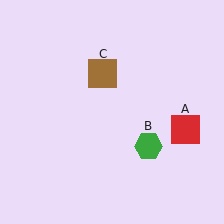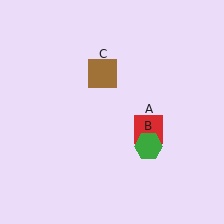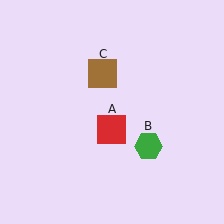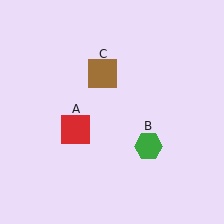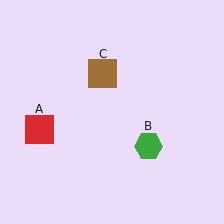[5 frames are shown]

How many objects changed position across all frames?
1 object changed position: red square (object A).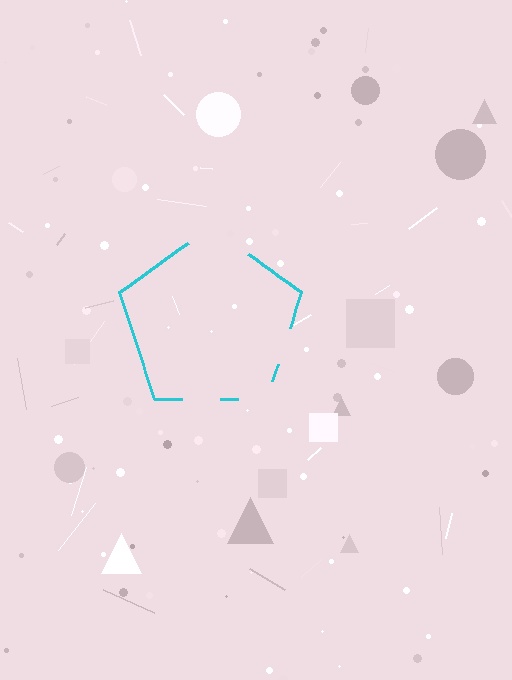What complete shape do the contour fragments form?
The contour fragments form a pentagon.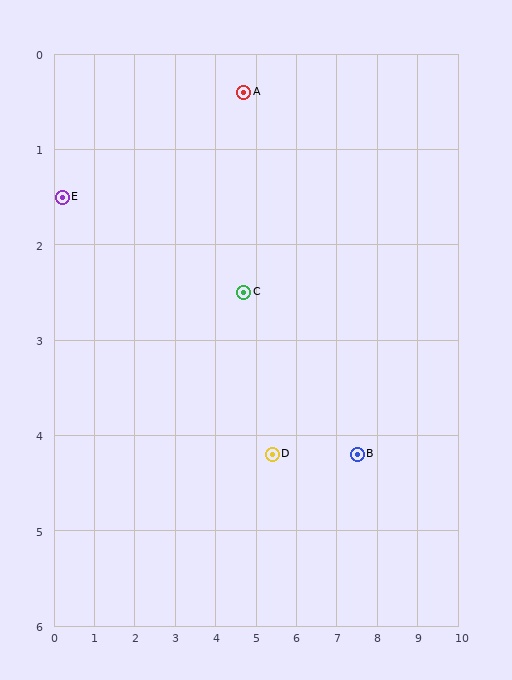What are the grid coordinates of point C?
Point C is at approximately (4.7, 2.5).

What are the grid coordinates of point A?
Point A is at approximately (4.7, 0.4).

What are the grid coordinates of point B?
Point B is at approximately (7.5, 4.2).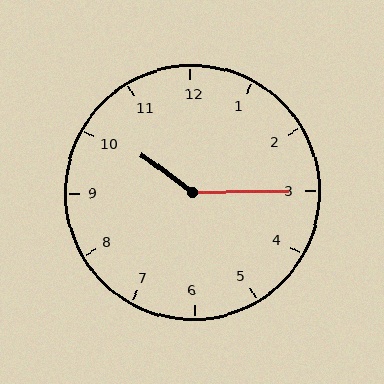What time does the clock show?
10:15.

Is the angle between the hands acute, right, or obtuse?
It is obtuse.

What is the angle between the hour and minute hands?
Approximately 142 degrees.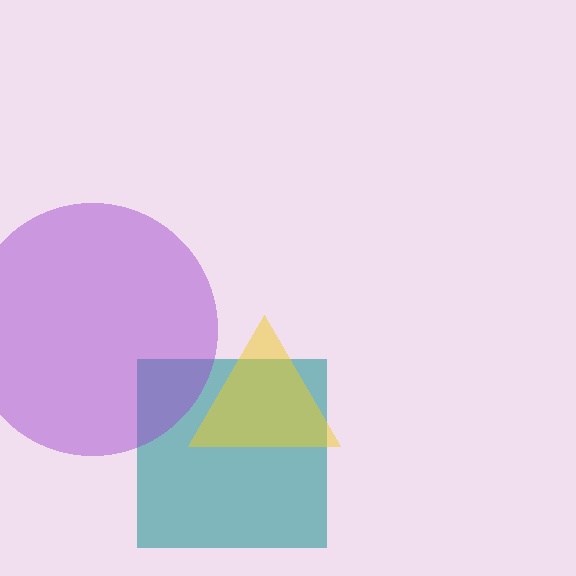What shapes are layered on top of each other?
The layered shapes are: a teal square, a purple circle, a yellow triangle.